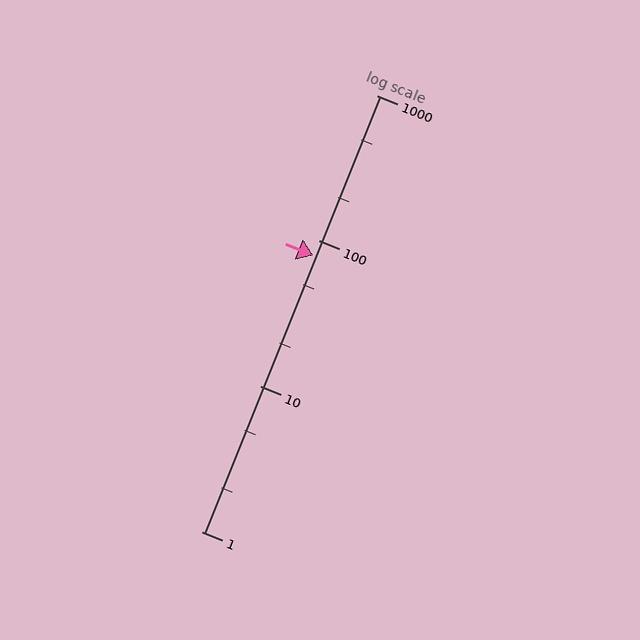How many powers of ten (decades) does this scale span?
The scale spans 3 decades, from 1 to 1000.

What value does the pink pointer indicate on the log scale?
The pointer indicates approximately 79.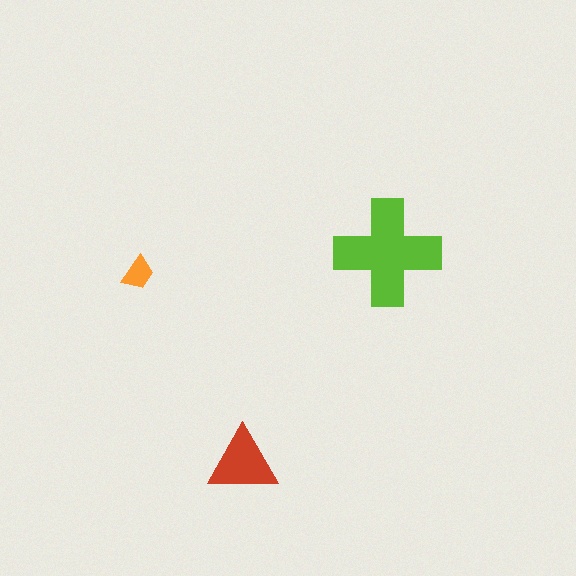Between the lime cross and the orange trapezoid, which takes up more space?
The lime cross.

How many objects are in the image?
There are 3 objects in the image.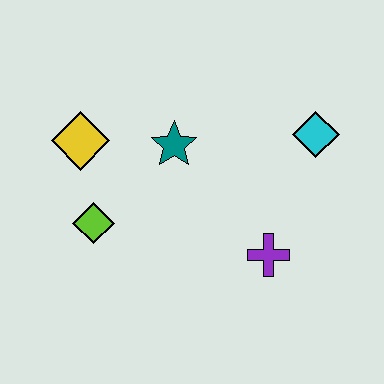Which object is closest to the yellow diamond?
The lime diamond is closest to the yellow diamond.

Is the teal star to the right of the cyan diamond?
No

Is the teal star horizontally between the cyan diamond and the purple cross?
No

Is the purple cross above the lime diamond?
No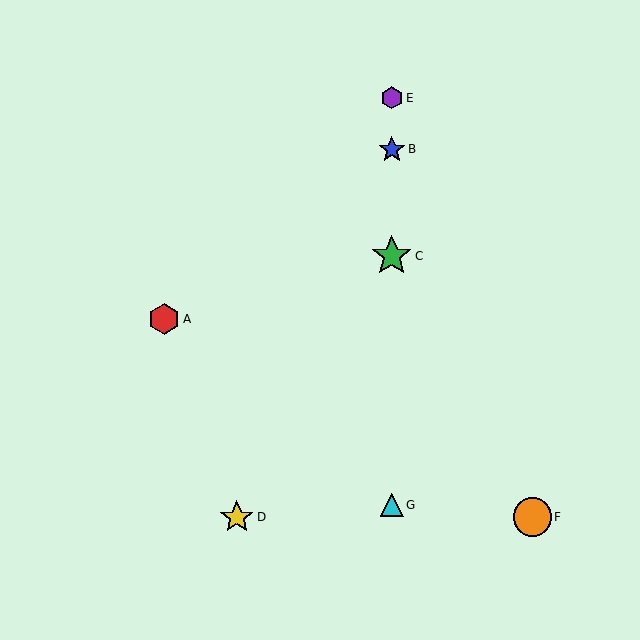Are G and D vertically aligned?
No, G is at x≈392 and D is at x≈237.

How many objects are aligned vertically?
4 objects (B, C, E, G) are aligned vertically.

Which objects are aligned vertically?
Objects B, C, E, G are aligned vertically.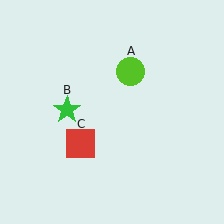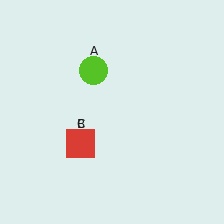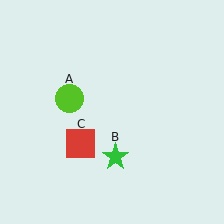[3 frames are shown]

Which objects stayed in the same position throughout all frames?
Red square (object C) remained stationary.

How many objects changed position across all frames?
2 objects changed position: lime circle (object A), green star (object B).